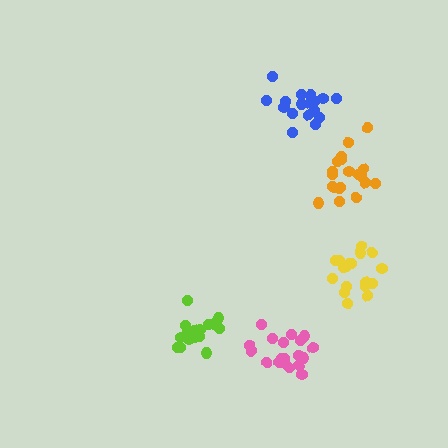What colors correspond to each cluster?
The clusters are colored: orange, lime, pink, blue, yellow.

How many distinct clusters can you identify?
There are 5 distinct clusters.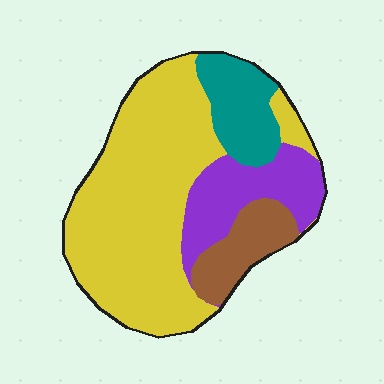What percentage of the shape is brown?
Brown covers 11% of the shape.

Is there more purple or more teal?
Purple.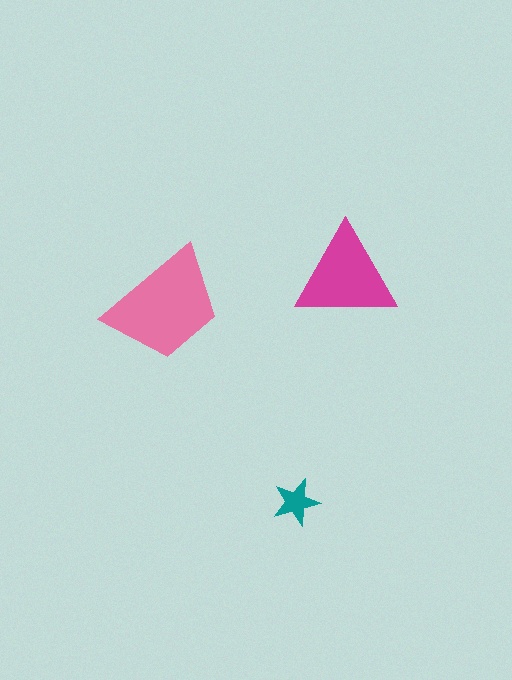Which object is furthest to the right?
The magenta triangle is rightmost.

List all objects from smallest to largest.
The teal star, the magenta triangle, the pink trapezoid.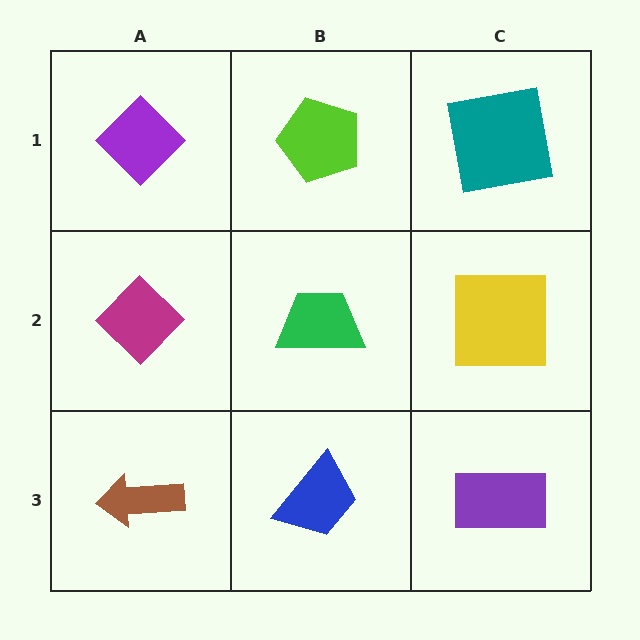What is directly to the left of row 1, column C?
A lime pentagon.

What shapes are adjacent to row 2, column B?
A lime pentagon (row 1, column B), a blue trapezoid (row 3, column B), a magenta diamond (row 2, column A), a yellow square (row 2, column C).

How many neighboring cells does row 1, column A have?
2.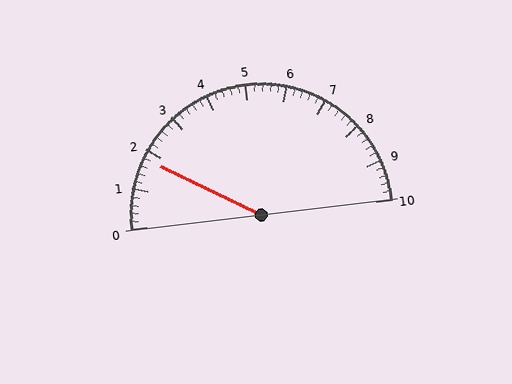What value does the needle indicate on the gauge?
The needle indicates approximately 1.8.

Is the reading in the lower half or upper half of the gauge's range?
The reading is in the lower half of the range (0 to 10).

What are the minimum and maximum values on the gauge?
The gauge ranges from 0 to 10.